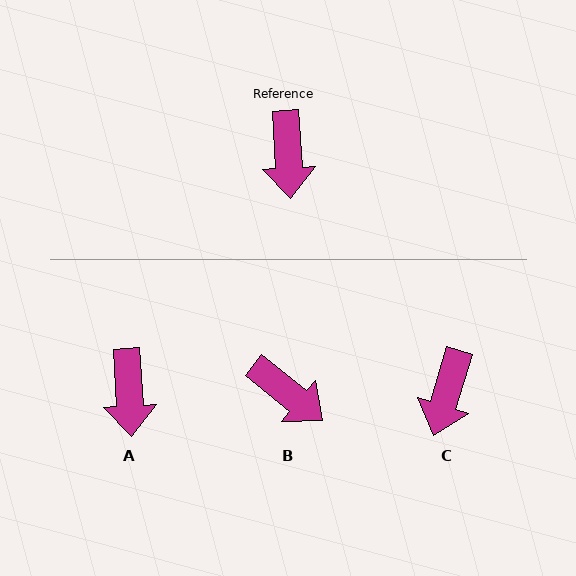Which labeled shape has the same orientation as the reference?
A.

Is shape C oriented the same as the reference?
No, it is off by about 21 degrees.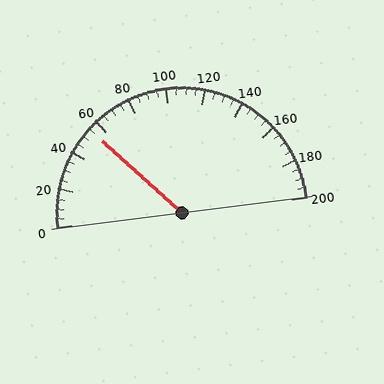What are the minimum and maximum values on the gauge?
The gauge ranges from 0 to 200.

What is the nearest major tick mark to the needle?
The nearest major tick mark is 60.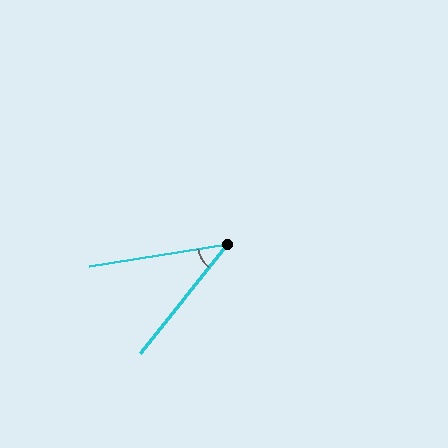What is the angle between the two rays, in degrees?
Approximately 42 degrees.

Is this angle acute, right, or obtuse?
It is acute.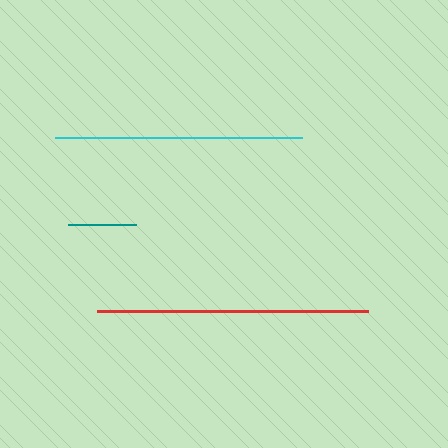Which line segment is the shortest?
The teal line is the shortest at approximately 68 pixels.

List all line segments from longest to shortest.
From longest to shortest: red, cyan, teal.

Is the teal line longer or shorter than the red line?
The red line is longer than the teal line.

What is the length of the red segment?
The red segment is approximately 271 pixels long.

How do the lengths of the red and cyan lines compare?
The red and cyan lines are approximately the same length.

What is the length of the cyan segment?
The cyan segment is approximately 246 pixels long.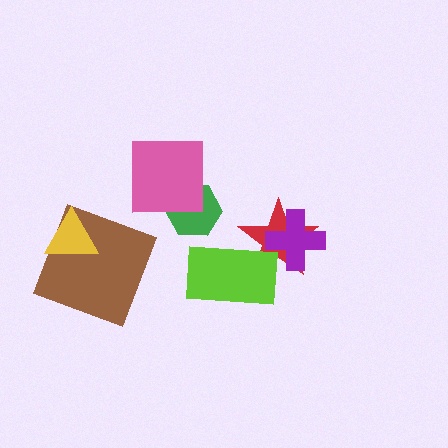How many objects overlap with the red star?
2 objects overlap with the red star.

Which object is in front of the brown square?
The yellow triangle is in front of the brown square.